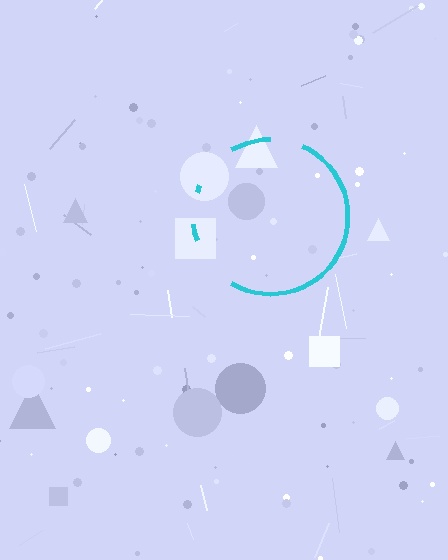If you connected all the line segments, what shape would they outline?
They would outline a circle.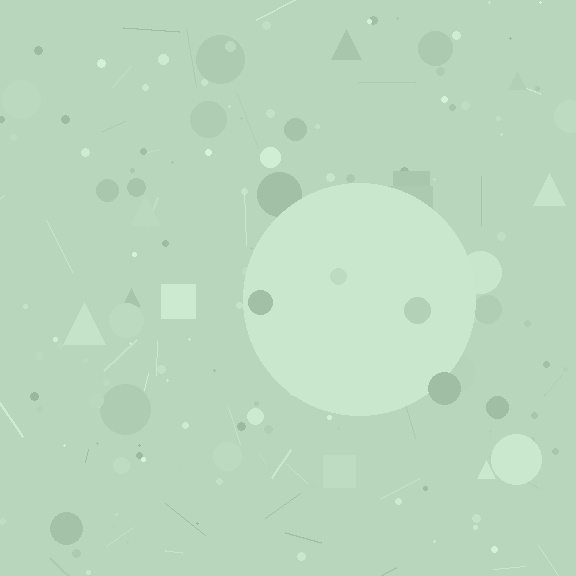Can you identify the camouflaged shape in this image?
The camouflaged shape is a circle.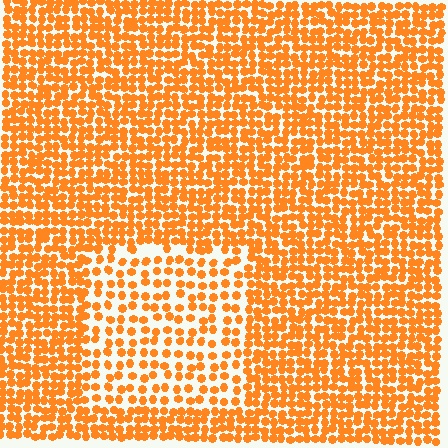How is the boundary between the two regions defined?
The boundary is defined by a change in element density (approximately 1.9x ratio). All elements are the same color, size, and shape.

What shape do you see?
I see a rectangle.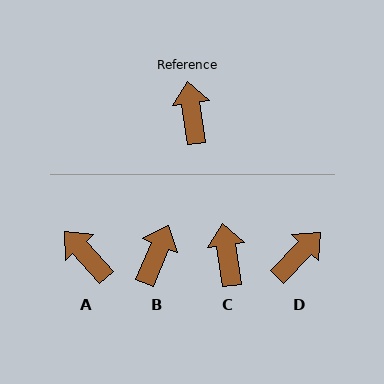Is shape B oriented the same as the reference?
No, it is off by about 31 degrees.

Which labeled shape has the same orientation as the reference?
C.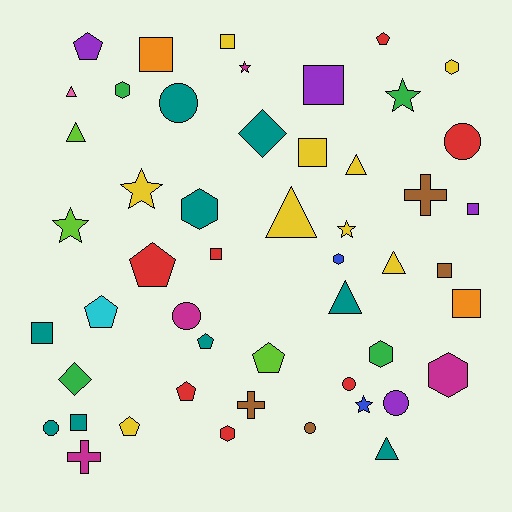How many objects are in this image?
There are 50 objects.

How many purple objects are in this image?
There are 4 purple objects.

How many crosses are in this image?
There are 3 crosses.